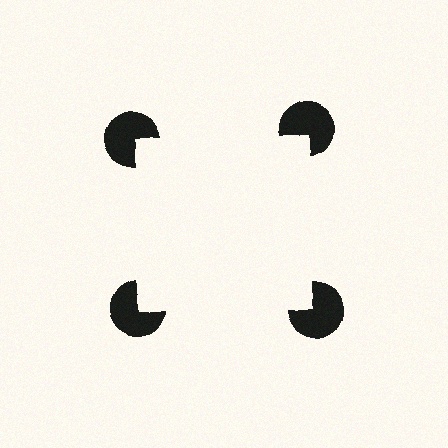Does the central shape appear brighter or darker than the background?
It typically appears slightly brighter than the background, even though no actual brightness change is drawn.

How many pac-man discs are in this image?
There are 4 — one at each vertex of the illusory square.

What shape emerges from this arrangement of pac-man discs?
An illusory square — its edges are inferred from the aligned wedge cuts in the pac-man discs, not physically drawn.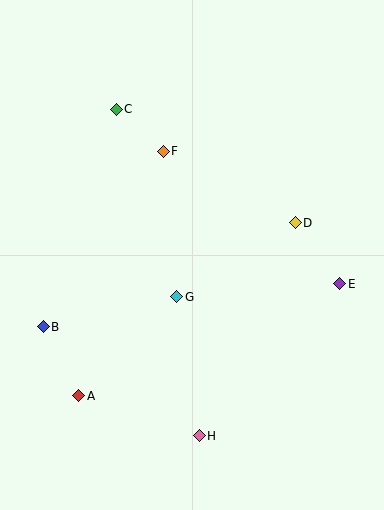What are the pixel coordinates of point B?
Point B is at (43, 327).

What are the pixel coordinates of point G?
Point G is at (177, 297).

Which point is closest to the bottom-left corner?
Point A is closest to the bottom-left corner.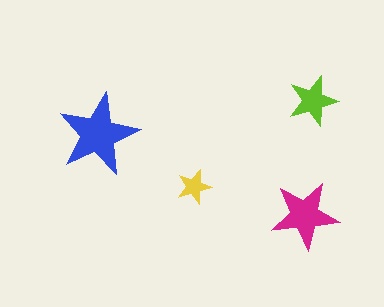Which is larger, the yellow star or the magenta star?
The magenta one.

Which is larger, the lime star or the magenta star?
The magenta one.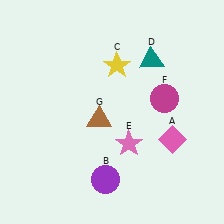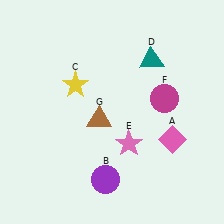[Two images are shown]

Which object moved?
The yellow star (C) moved left.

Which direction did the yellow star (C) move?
The yellow star (C) moved left.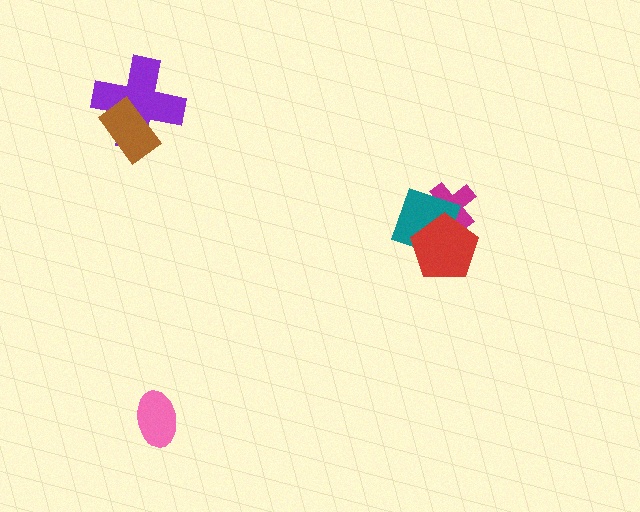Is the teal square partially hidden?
Yes, it is partially covered by another shape.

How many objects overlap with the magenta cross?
2 objects overlap with the magenta cross.